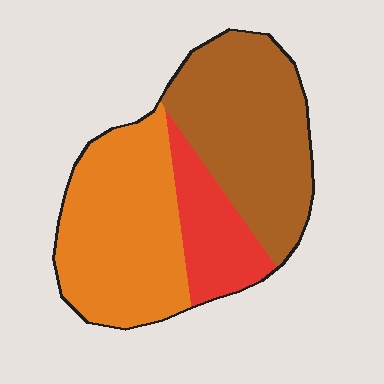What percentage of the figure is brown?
Brown covers 41% of the figure.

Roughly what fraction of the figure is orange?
Orange takes up between a third and a half of the figure.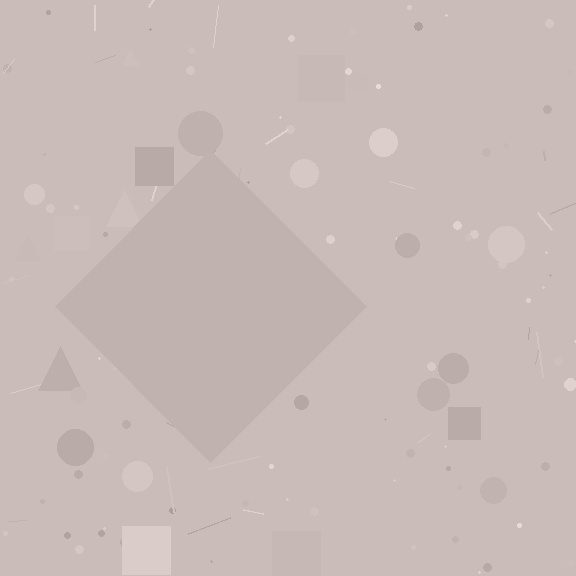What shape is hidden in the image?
A diamond is hidden in the image.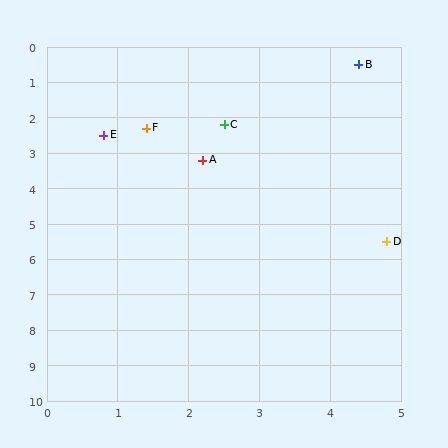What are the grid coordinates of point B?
Point B is at approximately (4.4, 0.5).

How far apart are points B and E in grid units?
Points B and E are about 4.1 grid units apart.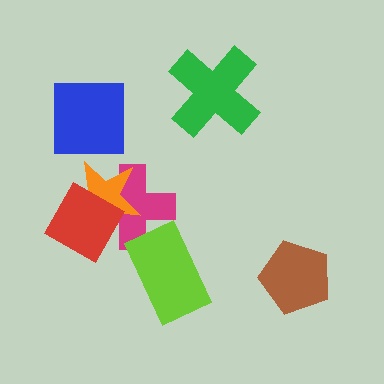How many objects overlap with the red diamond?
2 objects overlap with the red diamond.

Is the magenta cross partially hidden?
Yes, it is partially covered by another shape.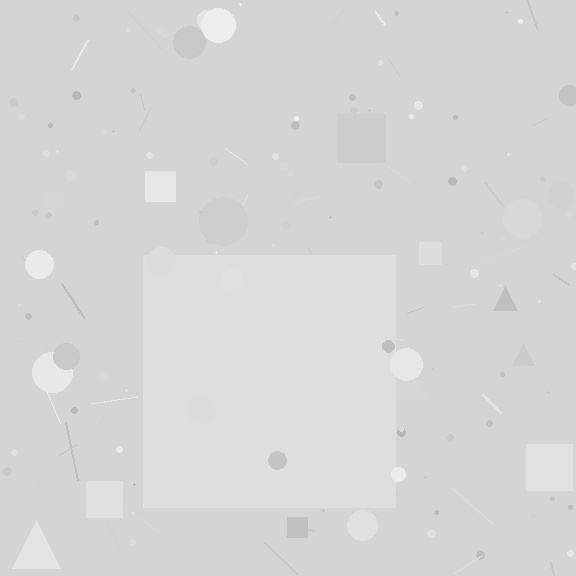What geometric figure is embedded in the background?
A square is embedded in the background.